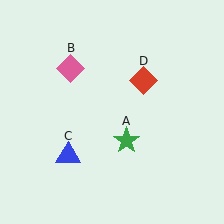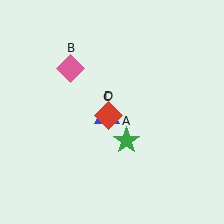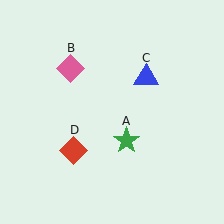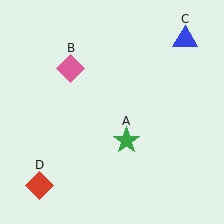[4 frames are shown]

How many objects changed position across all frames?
2 objects changed position: blue triangle (object C), red diamond (object D).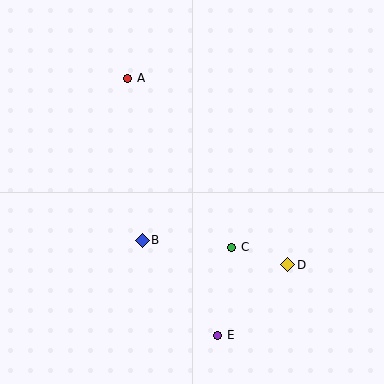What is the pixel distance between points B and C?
The distance between B and C is 90 pixels.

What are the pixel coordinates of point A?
Point A is at (128, 78).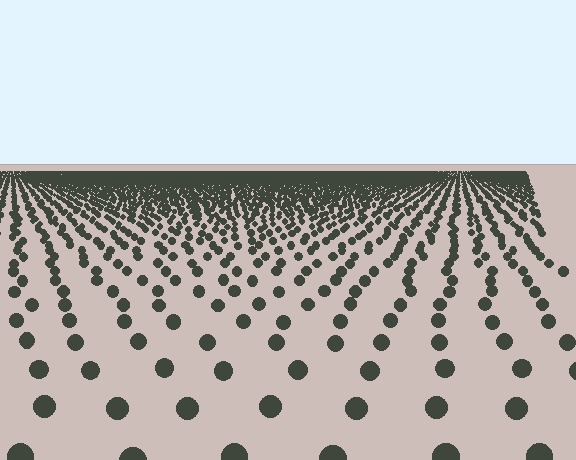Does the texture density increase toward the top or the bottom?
Density increases toward the top.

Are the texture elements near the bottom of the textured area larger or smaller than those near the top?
Larger. Near the bottom, elements are closer to the viewer and appear at a bigger on-screen size.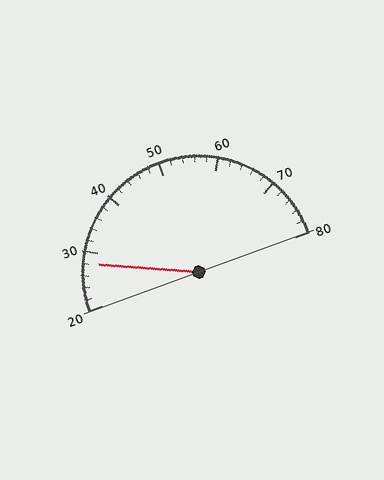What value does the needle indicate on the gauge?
The needle indicates approximately 28.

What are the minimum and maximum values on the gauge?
The gauge ranges from 20 to 80.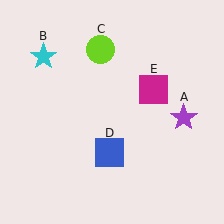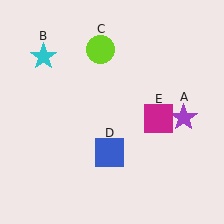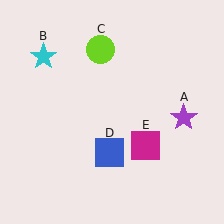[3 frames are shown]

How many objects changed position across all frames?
1 object changed position: magenta square (object E).